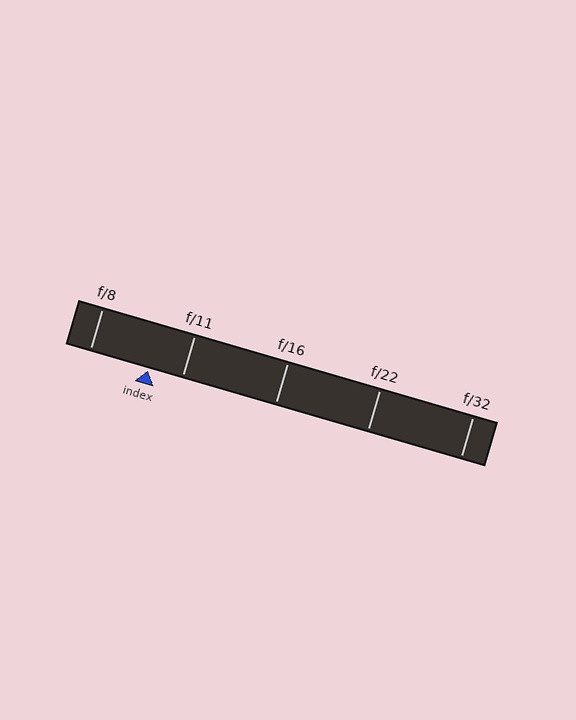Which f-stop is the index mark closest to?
The index mark is closest to f/11.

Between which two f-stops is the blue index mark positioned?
The index mark is between f/8 and f/11.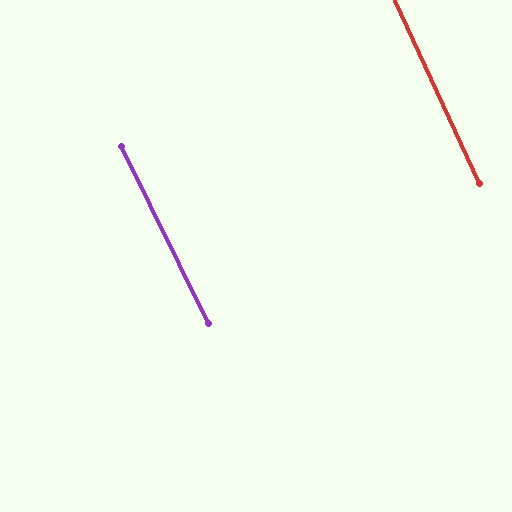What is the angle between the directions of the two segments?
Approximately 1 degree.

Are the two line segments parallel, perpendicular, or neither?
Parallel — their directions differ by only 1.4°.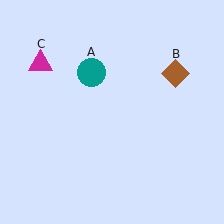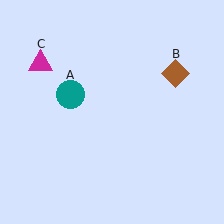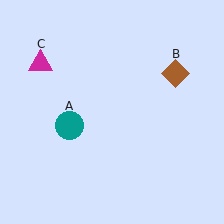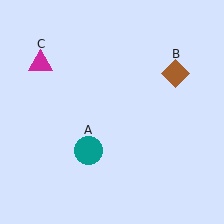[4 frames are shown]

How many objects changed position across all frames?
1 object changed position: teal circle (object A).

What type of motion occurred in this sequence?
The teal circle (object A) rotated counterclockwise around the center of the scene.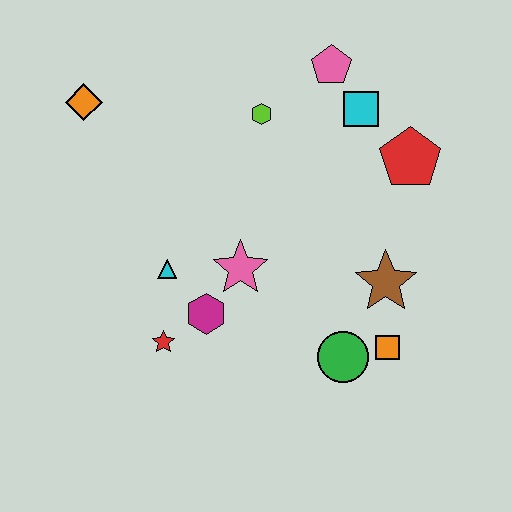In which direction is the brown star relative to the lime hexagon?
The brown star is below the lime hexagon.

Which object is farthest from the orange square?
The orange diamond is farthest from the orange square.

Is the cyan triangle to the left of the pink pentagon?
Yes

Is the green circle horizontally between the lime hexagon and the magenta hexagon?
No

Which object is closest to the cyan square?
The pink pentagon is closest to the cyan square.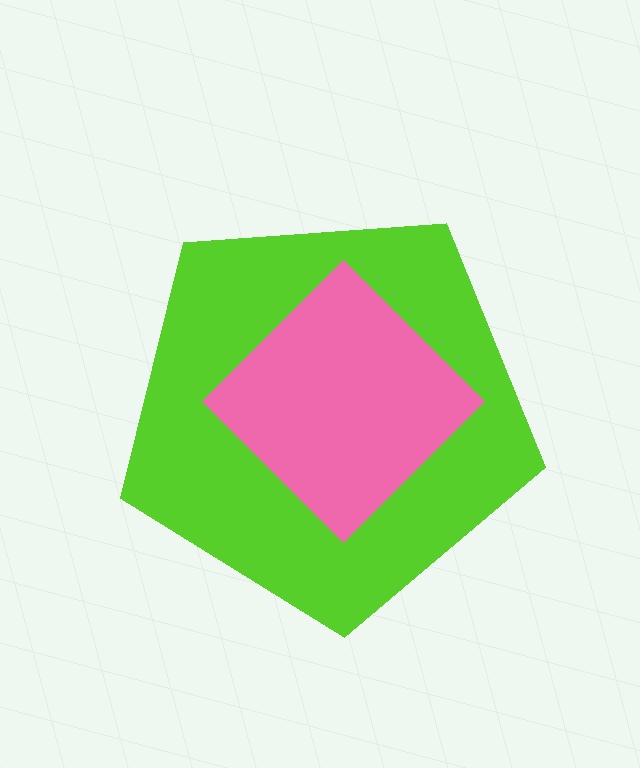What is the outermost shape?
The lime pentagon.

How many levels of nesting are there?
2.